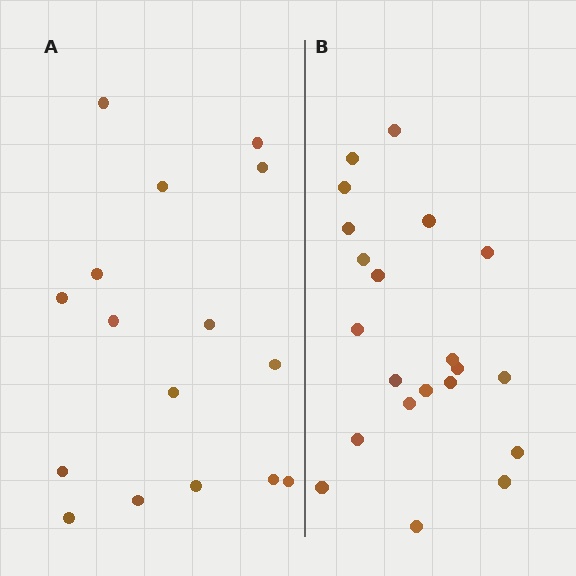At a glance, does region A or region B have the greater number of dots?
Region B (the right region) has more dots.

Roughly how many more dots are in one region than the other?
Region B has about 5 more dots than region A.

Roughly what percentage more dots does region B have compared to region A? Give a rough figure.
About 30% more.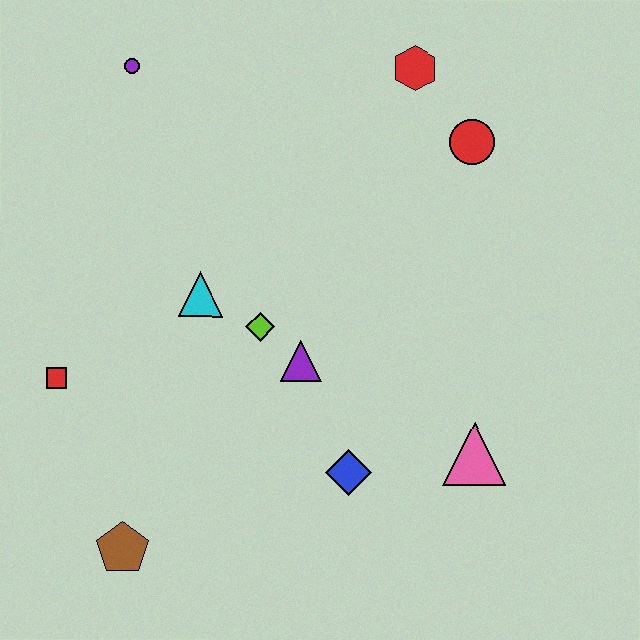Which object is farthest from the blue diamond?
The purple circle is farthest from the blue diamond.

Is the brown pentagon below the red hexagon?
Yes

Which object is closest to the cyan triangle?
The lime diamond is closest to the cyan triangle.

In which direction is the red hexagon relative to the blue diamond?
The red hexagon is above the blue diamond.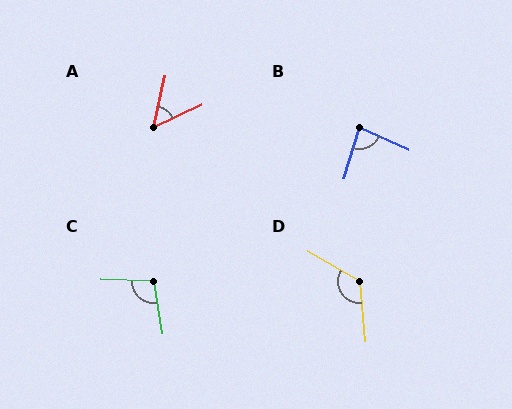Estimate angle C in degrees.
Approximately 101 degrees.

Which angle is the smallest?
A, at approximately 52 degrees.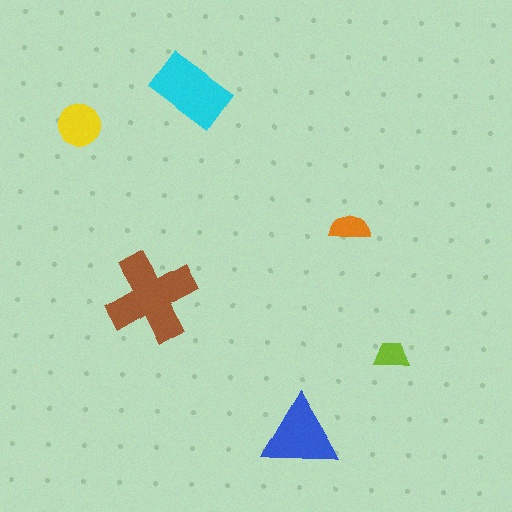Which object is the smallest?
The lime trapezoid.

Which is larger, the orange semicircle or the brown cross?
The brown cross.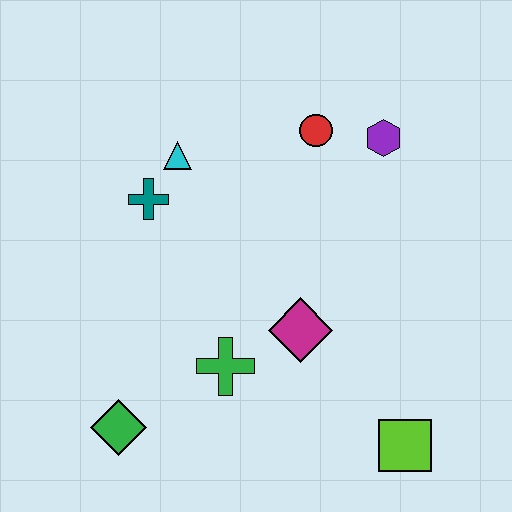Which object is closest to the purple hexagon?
The red circle is closest to the purple hexagon.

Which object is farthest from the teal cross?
The lime square is farthest from the teal cross.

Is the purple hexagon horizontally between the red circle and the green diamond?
No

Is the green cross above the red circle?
No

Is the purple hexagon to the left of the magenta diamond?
No